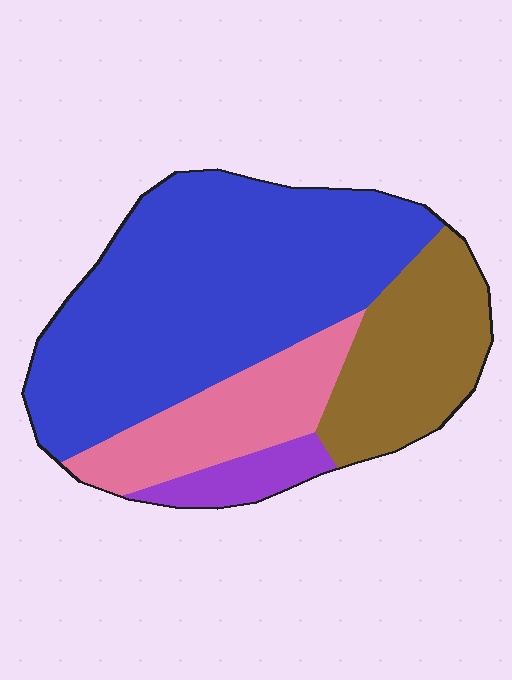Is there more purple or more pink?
Pink.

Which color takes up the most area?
Blue, at roughly 55%.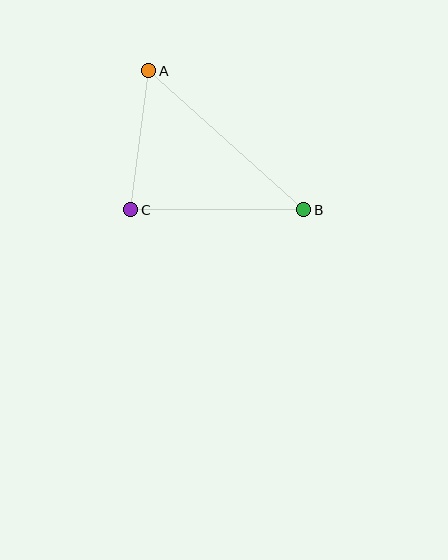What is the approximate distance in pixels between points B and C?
The distance between B and C is approximately 173 pixels.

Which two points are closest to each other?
Points A and C are closest to each other.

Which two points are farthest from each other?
Points A and B are farthest from each other.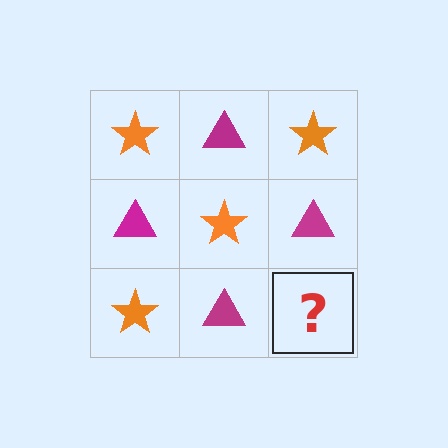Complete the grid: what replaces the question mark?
The question mark should be replaced with an orange star.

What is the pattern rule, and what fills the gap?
The rule is that it alternates orange star and magenta triangle in a checkerboard pattern. The gap should be filled with an orange star.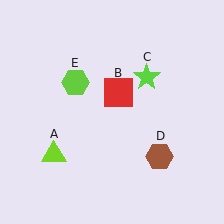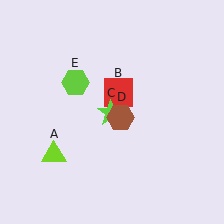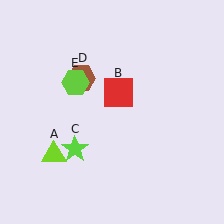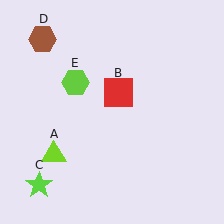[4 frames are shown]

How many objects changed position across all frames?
2 objects changed position: lime star (object C), brown hexagon (object D).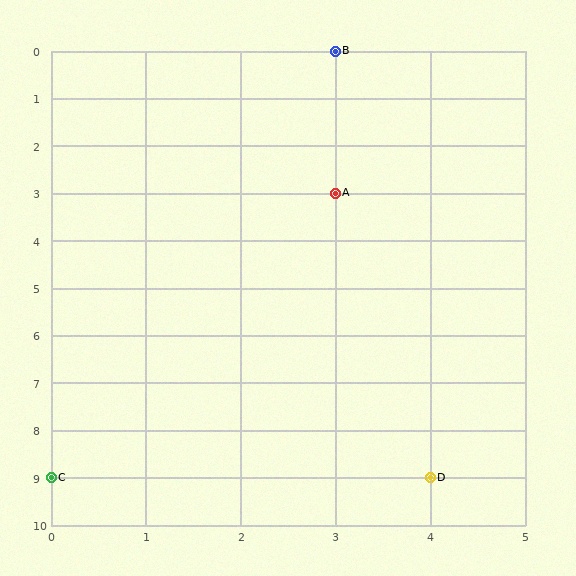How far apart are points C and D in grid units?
Points C and D are 4 columns apart.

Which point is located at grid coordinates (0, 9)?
Point C is at (0, 9).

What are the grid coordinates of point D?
Point D is at grid coordinates (4, 9).